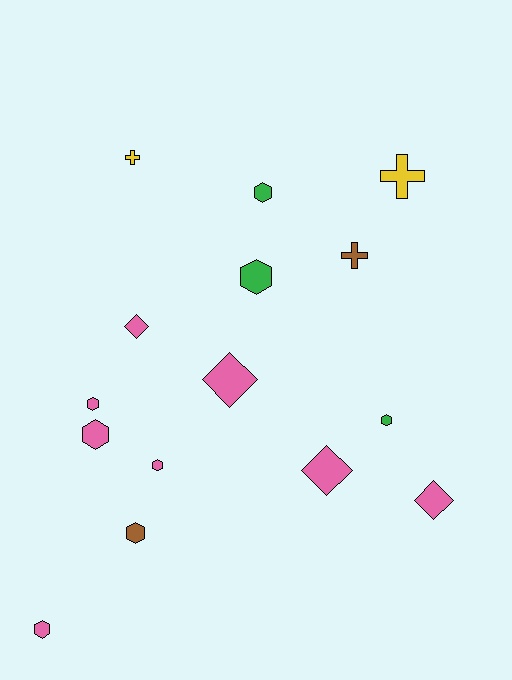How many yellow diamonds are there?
There are no yellow diamonds.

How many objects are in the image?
There are 15 objects.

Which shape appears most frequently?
Hexagon, with 8 objects.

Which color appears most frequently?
Pink, with 8 objects.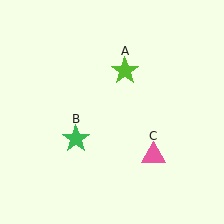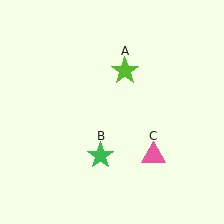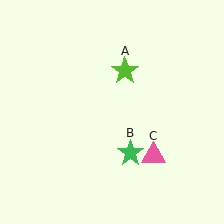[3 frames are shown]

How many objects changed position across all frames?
1 object changed position: green star (object B).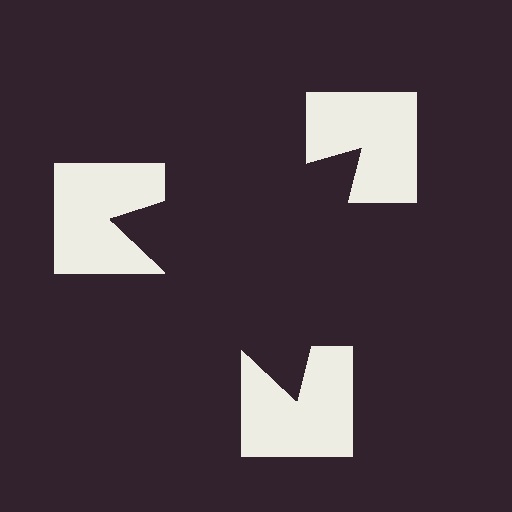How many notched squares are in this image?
There are 3 — one at each vertex of the illusory triangle.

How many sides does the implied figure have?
3 sides.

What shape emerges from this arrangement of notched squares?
An illusory triangle — its edges are inferred from the aligned wedge cuts in the notched squares, not physically drawn.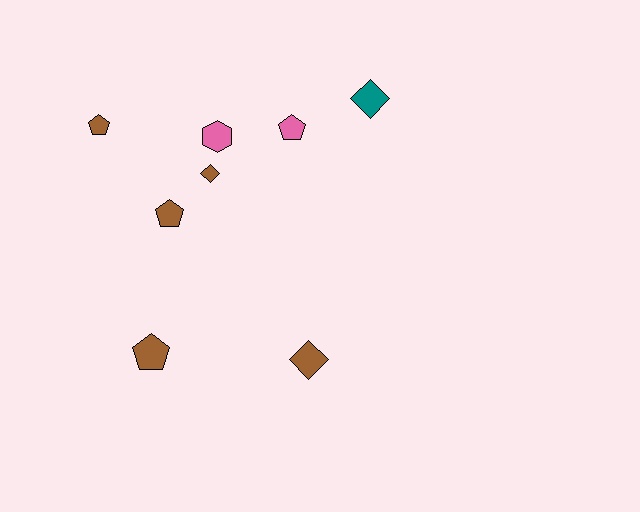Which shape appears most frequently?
Pentagon, with 4 objects.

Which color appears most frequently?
Brown, with 5 objects.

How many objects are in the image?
There are 8 objects.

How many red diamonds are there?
There are no red diamonds.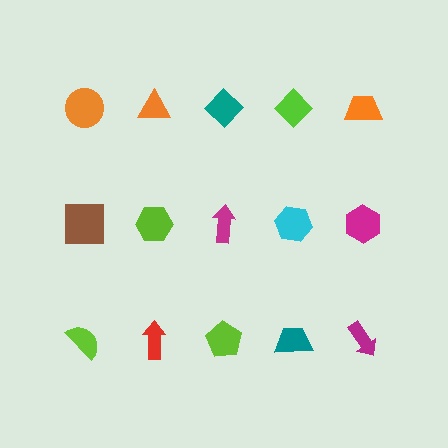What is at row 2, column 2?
A lime hexagon.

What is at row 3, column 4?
A teal trapezoid.